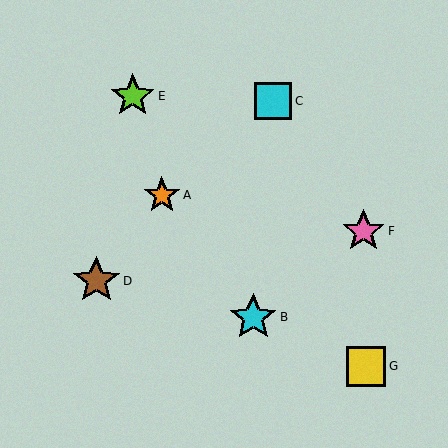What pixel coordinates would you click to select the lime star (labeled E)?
Click at (133, 96) to select the lime star E.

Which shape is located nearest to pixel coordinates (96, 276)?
The brown star (labeled D) at (96, 281) is nearest to that location.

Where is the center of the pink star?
The center of the pink star is at (363, 231).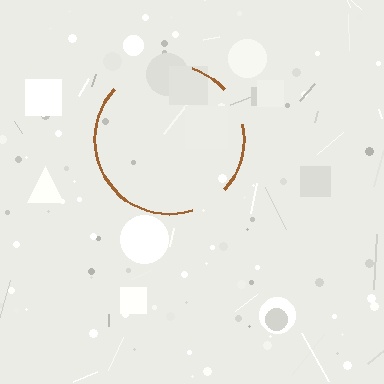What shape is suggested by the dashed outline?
The dashed outline suggests a circle.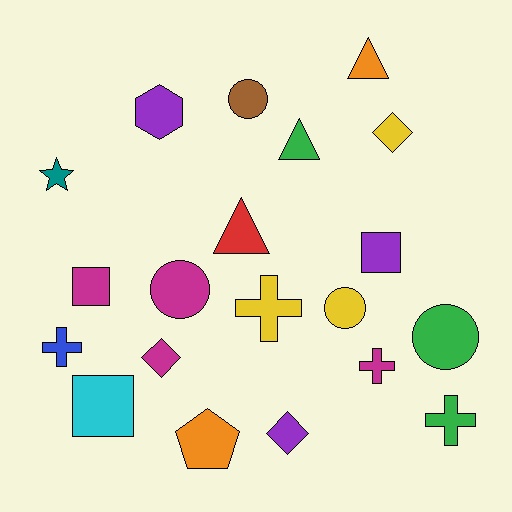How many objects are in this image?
There are 20 objects.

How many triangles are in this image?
There are 3 triangles.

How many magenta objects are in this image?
There are 4 magenta objects.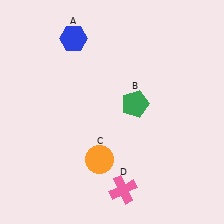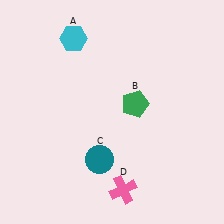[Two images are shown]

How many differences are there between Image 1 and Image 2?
There are 2 differences between the two images.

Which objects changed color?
A changed from blue to cyan. C changed from orange to teal.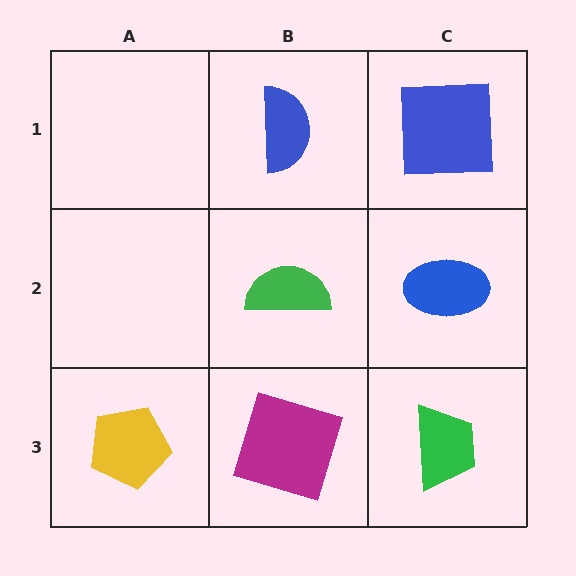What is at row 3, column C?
A green trapezoid.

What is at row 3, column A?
A yellow pentagon.